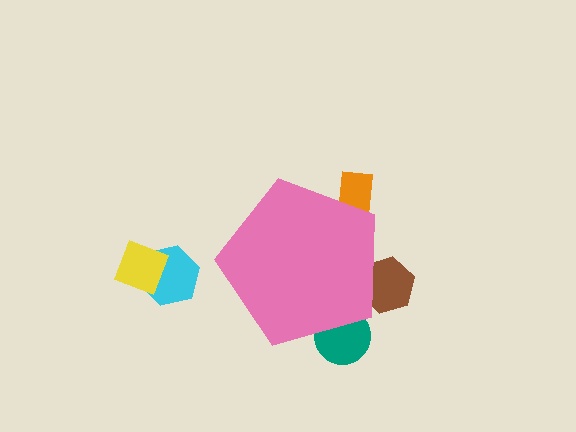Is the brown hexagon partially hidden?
Yes, the brown hexagon is partially hidden behind the pink pentagon.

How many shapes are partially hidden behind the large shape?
3 shapes are partially hidden.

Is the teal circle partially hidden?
Yes, the teal circle is partially hidden behind the pink pentagon.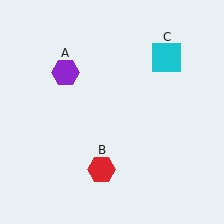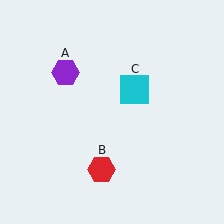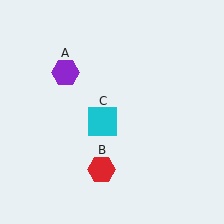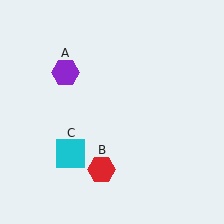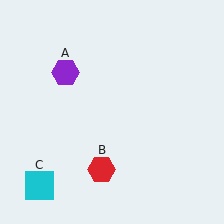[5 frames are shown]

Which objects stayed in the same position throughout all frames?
Purple hexagon (object A) and red hexagon (object B) remained stationary.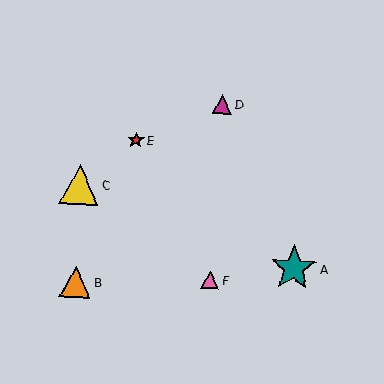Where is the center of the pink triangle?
The center of the pink triangle is at (210, 280).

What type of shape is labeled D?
Shape D is a magenta triangle.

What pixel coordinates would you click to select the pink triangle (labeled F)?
Click at (210, 280) to select the pink triangle F.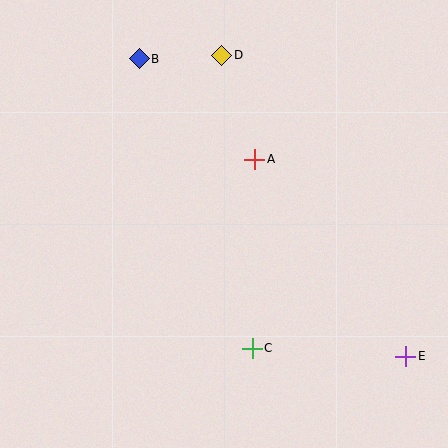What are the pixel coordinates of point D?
Point D is at (222, 55).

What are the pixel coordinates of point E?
Point E is at (406, 356).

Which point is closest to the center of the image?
Point A at (255, 159) is closest to the center.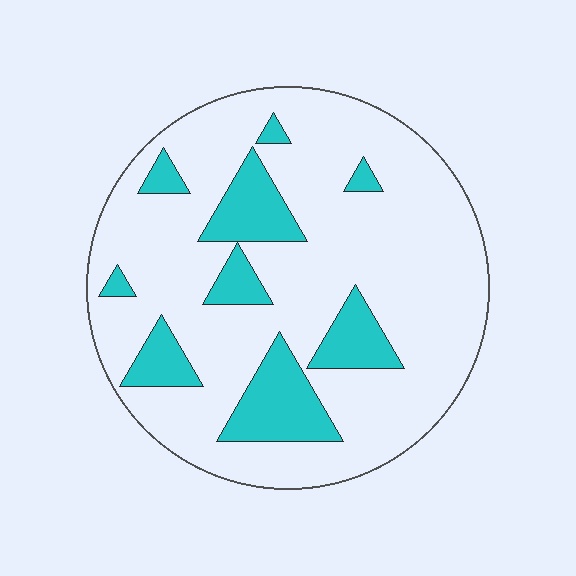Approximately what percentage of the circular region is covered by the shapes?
Approximately 20%.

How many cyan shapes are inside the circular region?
9.